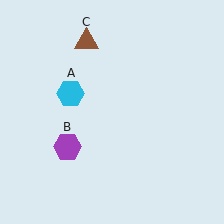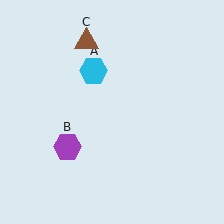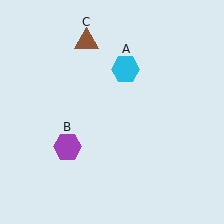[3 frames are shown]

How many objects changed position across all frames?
1 object changed position: cyan hexagon (object A).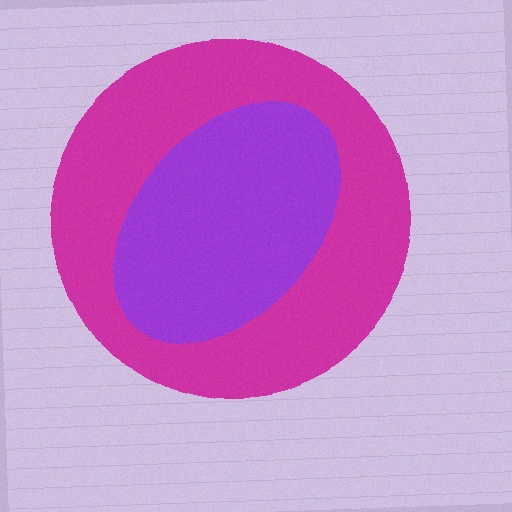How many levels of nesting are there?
2.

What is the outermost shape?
The magenta circle.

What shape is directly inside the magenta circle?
The purple ellipse.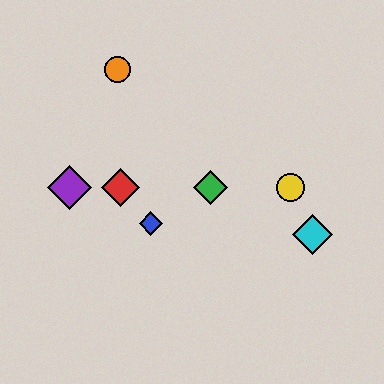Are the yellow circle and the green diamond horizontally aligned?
Yes, both are at y≈187.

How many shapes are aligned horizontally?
4 shapes (the red diamond, the green diamond, the yellow circle, the purple diamond) are aligned horizontally.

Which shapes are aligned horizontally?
The red diamond, the green diamond, the yellow circle, the purple diamond are aligned horizontally.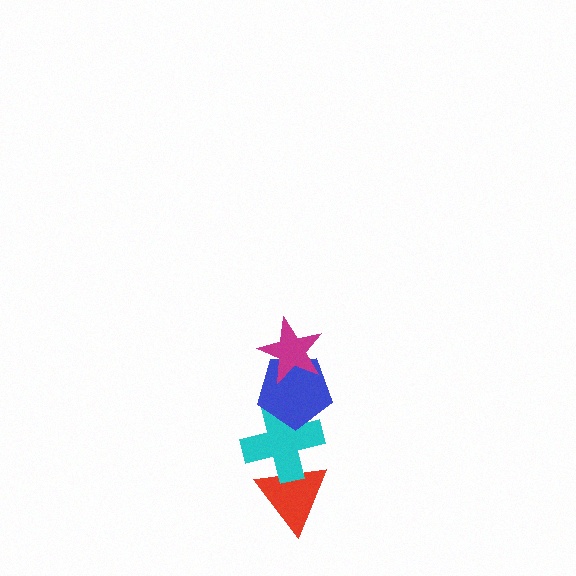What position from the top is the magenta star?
The magenta star is 1st from the top.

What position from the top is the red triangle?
The red triangle is 4th from the top.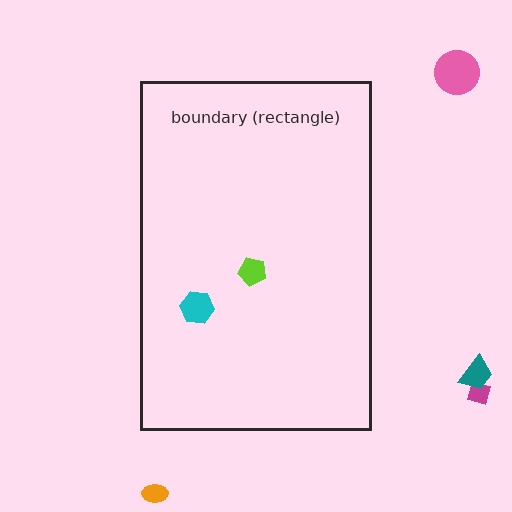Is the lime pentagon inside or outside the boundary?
Inside.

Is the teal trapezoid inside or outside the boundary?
Outside.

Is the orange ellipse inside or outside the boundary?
Outside.